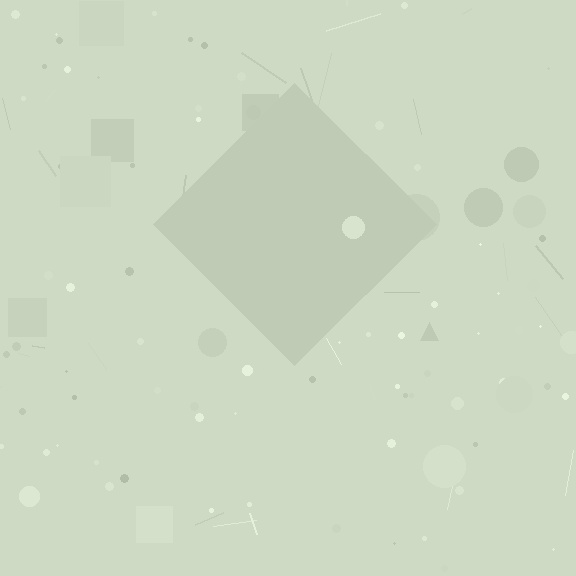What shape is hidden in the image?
A diamond is hidden in the image.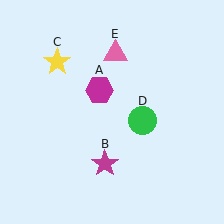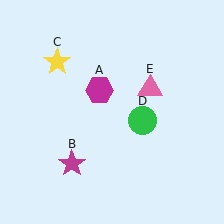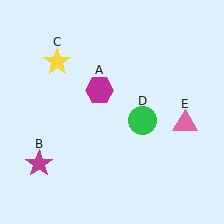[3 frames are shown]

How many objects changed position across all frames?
2 objects changed position: magenta star (object B), pink triangle (object E).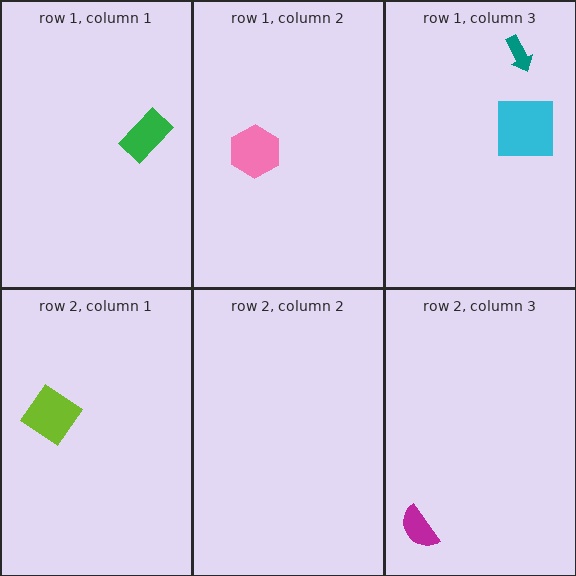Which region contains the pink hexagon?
The row 1, column 2 region.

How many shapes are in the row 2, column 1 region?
1.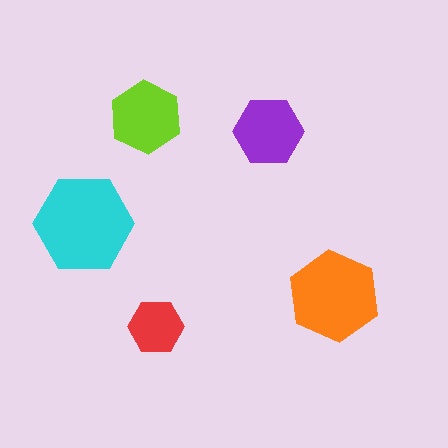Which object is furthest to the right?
The orange hexagon is rightmost.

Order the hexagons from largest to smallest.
the cyan one, the orange one, the lime one, the purple one, the red one.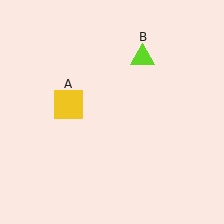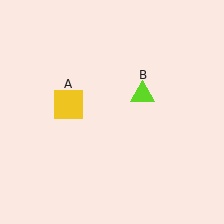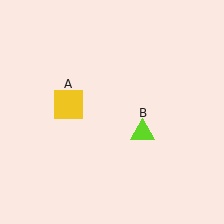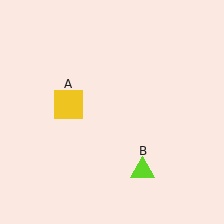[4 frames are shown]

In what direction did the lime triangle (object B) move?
The lime triangle (object B) moved down.